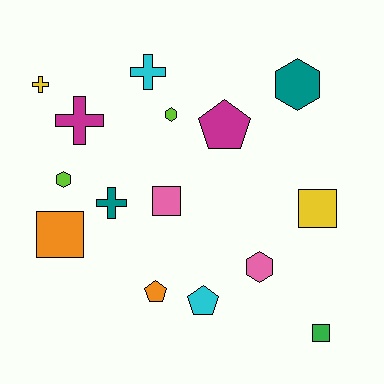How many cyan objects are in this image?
There are 2 cyan objects.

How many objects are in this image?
There are 15 objects.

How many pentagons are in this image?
There are 3 pentagons.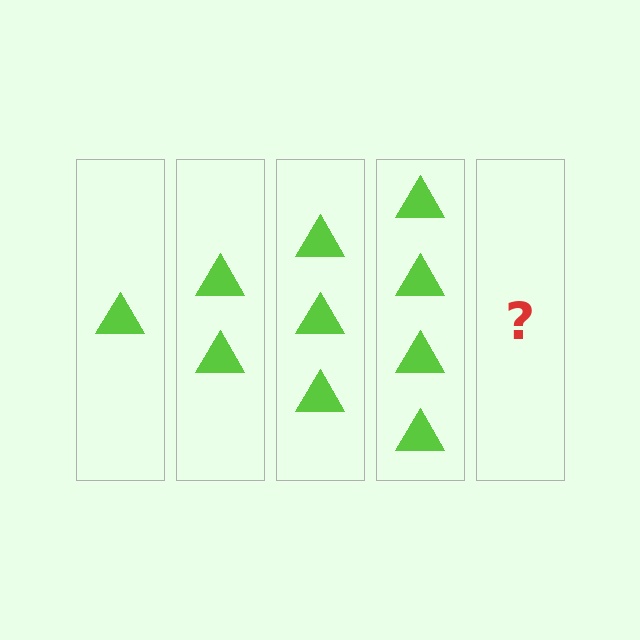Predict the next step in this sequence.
The next step is 5 triangles.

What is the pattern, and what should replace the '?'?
The pattern is that each step adds one more triangle. The '?' should be 5 triangles.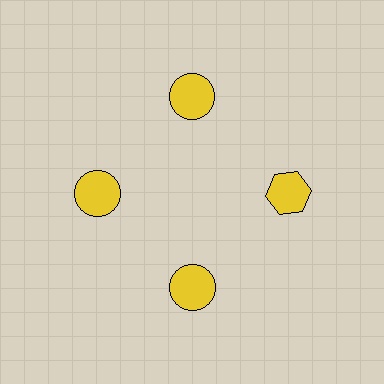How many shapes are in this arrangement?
There are 4 shapes arranged in a ring pattern.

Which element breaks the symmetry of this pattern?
The yellow hexagon at roughly the 3 o'clock position breaks the symmetry. All other shapes are yellow circles.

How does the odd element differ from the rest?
It has a different shape: hexagon instead of circle.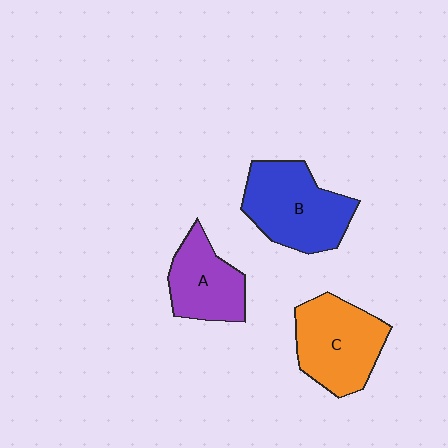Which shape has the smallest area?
Shape A (purple).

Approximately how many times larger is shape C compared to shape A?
Approximately 1.3 times.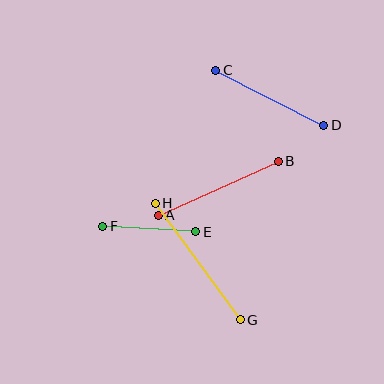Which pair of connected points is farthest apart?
Points G and H are farthest apart.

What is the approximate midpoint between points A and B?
The midpoint is at approximately (218, 188) pixels.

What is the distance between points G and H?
The distance is approximately 144 pixels.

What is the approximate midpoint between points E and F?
The midpoint is at approximately (149, 229) pixels.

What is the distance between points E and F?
The distance is approximately 93 pixels.